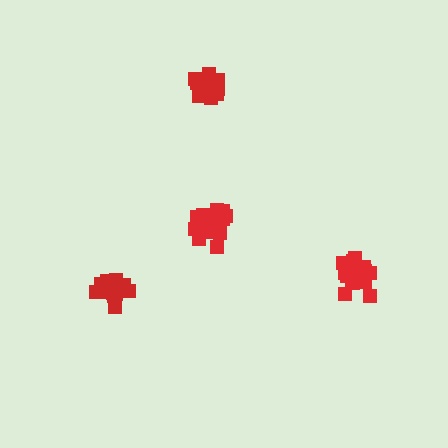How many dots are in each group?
Group 1: 18 dots, Group 2: 21 dots, Group 3: 19 dots, Group 4: 17 dots (75 total).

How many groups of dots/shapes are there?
There are 4 groups.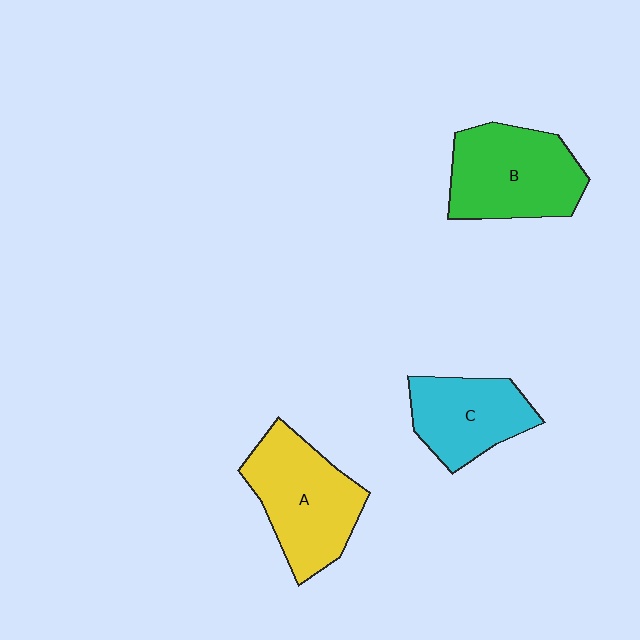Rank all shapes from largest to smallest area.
From largest to smallest: A (yellow), B (green), C (cyan).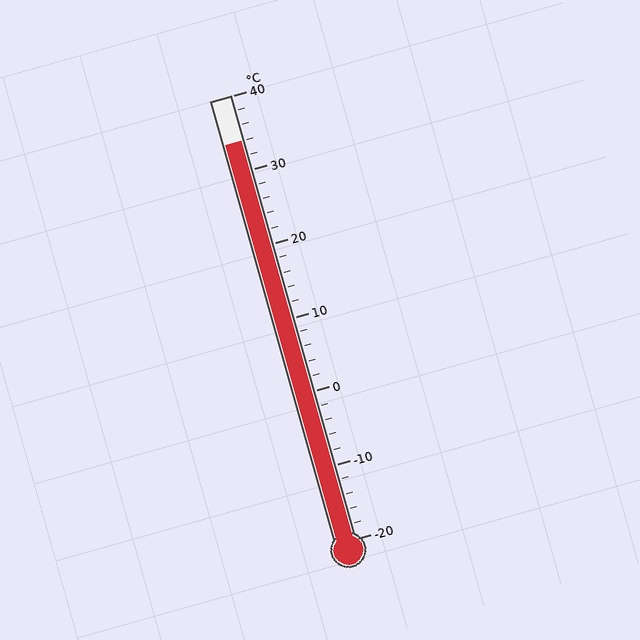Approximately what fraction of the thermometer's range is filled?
The thermometer is filled to approximately 90% of its range.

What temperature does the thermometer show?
The thermometer shows approximately 34°C.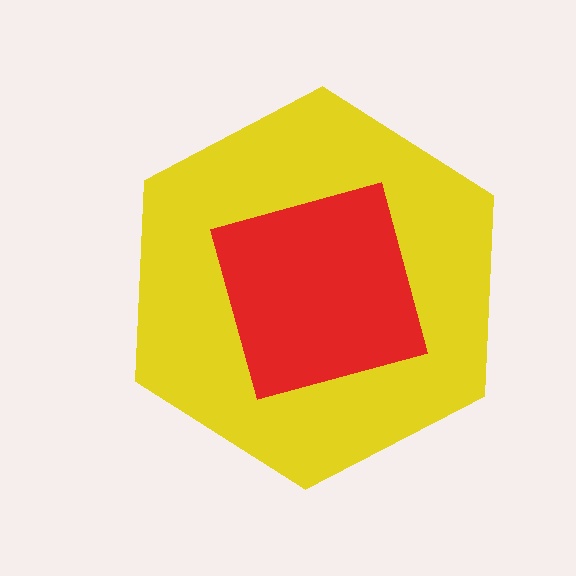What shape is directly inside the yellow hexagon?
The red square.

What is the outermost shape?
The yellow hexagon.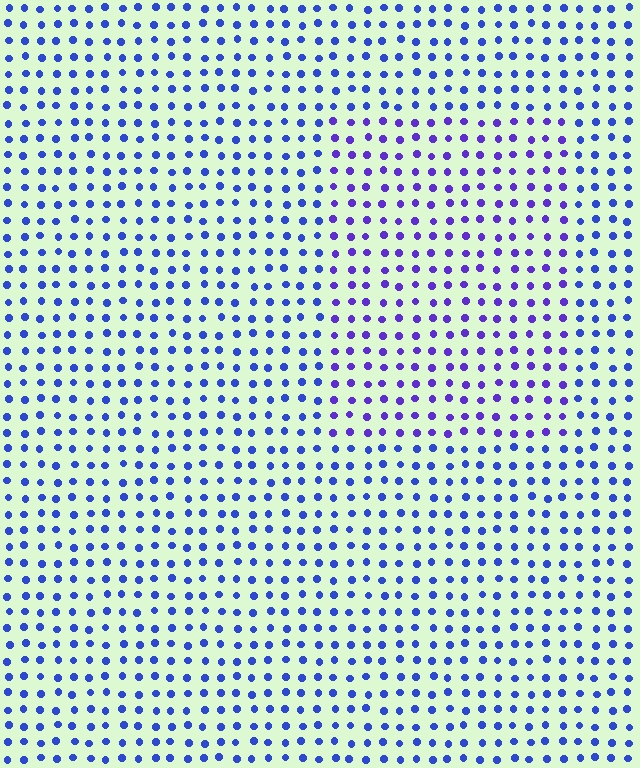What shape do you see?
I see a rectangle.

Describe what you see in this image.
The image is filled with small blue elements in a uniform arrangement. A rectangle-shaped region is visible where the elements are tinted to a slightly different hue, forming a subtle color boundary.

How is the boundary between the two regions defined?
The boundary is defined purely by a slight shift in hue (about 28 degrees). Spacing, size, and orientation are identical on both sides.